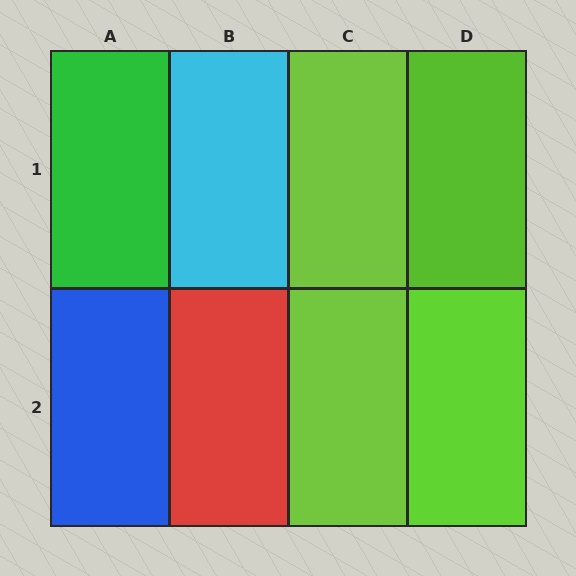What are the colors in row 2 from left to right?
Blue, red, lime, lime.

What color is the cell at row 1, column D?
Lime.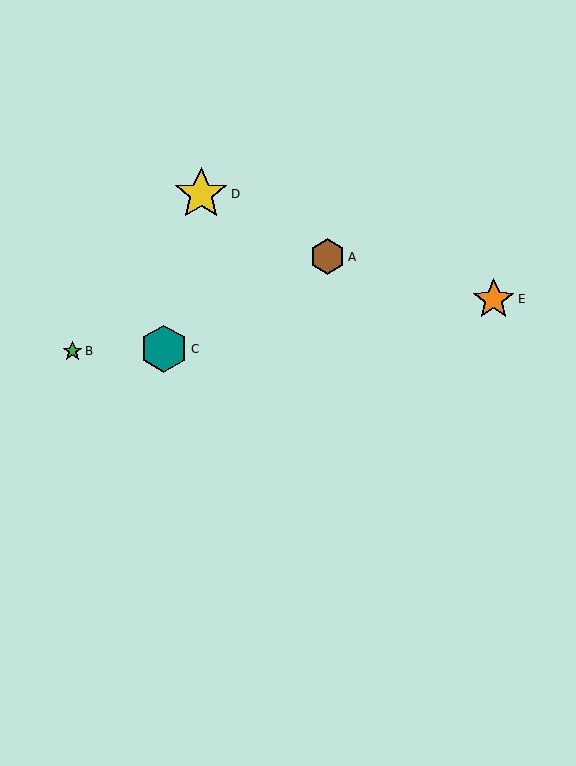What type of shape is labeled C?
Shape C is a teal hexagon.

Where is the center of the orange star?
The center of the orange star is at (494, 299).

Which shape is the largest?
The yellow star (labeled D) is the largest.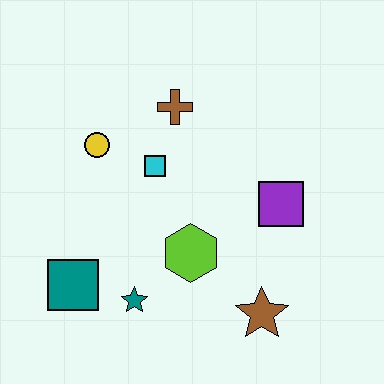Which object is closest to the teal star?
The teal square is closest to the teal star.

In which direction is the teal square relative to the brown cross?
The teal square is below the brown cross.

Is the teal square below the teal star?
No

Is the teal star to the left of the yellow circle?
No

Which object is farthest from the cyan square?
The brown star is farthest from the cyan square.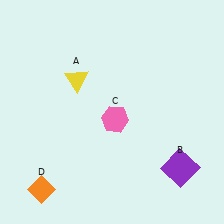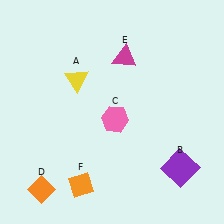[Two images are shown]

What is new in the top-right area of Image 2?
A magenta triangle (E) was added in the top-right area of Image 2.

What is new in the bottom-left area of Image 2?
An orange diamond (F) was added in the bottom-left area of Image 2.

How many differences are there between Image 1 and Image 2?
There are 2 differences between the two images.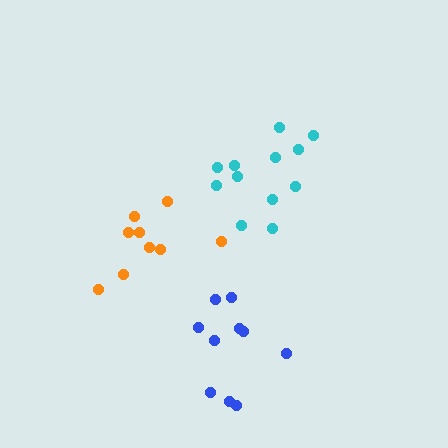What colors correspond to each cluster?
The clusters are colored: cyan, blue, orange.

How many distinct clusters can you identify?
There are 3 distinct clusters.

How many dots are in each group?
Group 1: 12 dots, Group 2: 10 dots, Group 3: 9 dots (31 total).